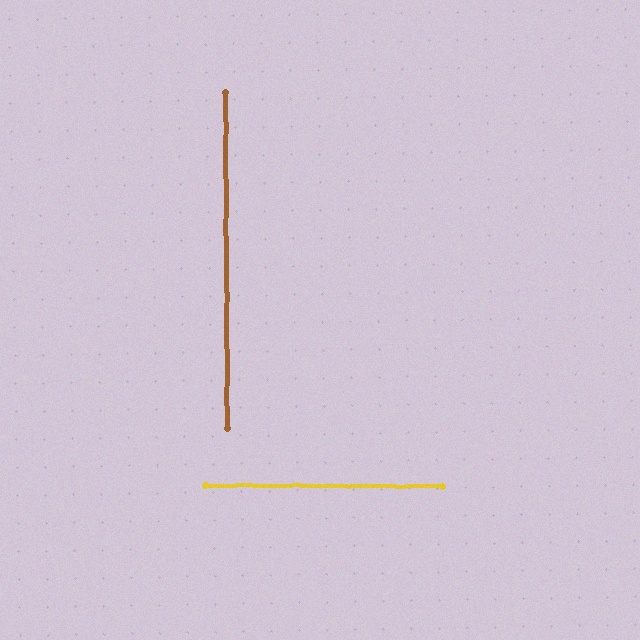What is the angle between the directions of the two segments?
Approximately 89 degrees.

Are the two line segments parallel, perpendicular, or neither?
Perpendicular — they meet at approximately 89°.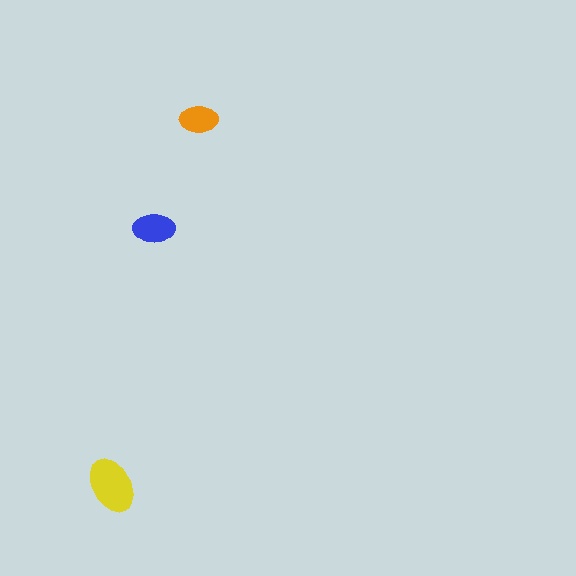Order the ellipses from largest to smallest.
the yellow one, the blue one, the orange one.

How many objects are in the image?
There are 3 objects in the image.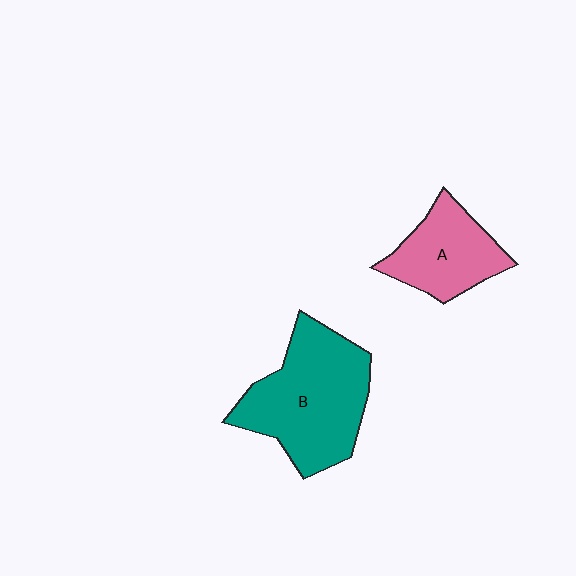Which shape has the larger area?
Shape B (teal).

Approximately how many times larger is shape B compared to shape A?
Approximately 1.7 times.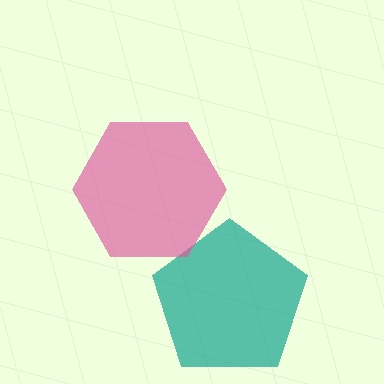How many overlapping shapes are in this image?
There are 2 overlapping shapes in the image.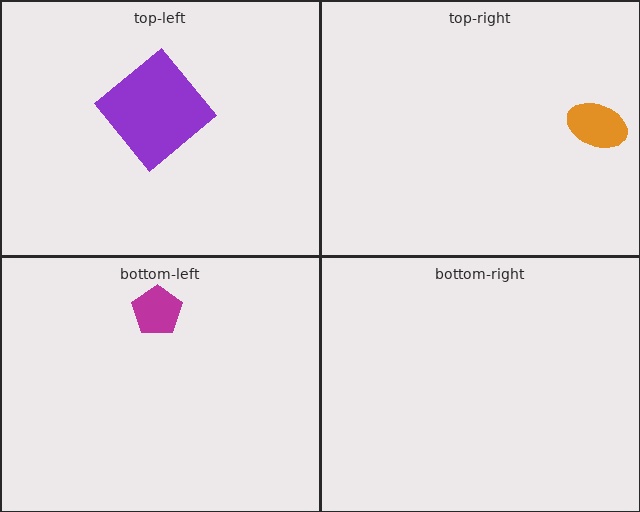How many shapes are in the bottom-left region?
1.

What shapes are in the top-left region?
The purple diamond.